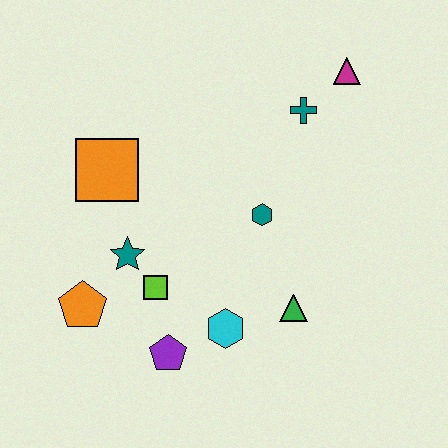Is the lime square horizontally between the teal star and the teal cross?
Yes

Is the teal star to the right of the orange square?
Yes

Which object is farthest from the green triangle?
The magenta triangle is farthest from the green triangle.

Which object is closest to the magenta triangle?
The teal cross is closest to the magenta triangle.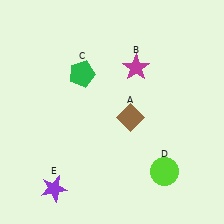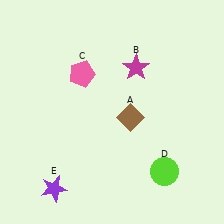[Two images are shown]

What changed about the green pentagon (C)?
In Image 1, C is green. In Image 2, it changed to pink.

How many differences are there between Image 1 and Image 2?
There is 1 difference between the two images.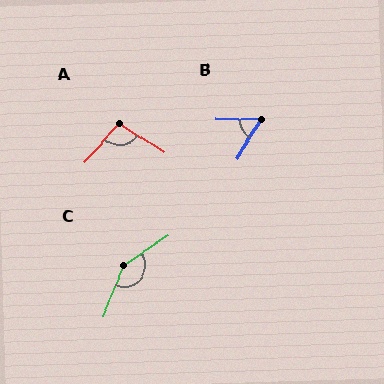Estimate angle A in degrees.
Approximately 100 degrees.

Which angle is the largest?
C, at approximately 146 degrees.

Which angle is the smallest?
B, at approximately 58 degrees.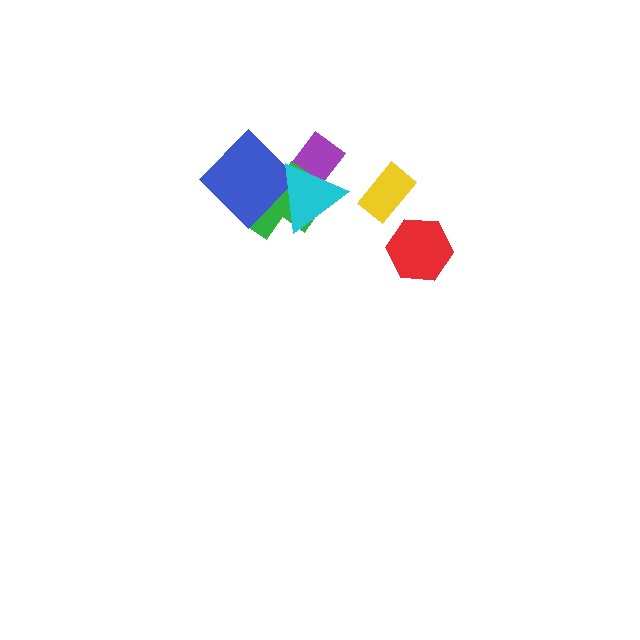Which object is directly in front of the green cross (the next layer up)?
The blue diamond is directly in front of the green cross.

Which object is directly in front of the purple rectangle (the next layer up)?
The green cross is directly in front of the purple rectangle.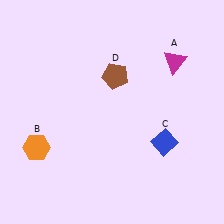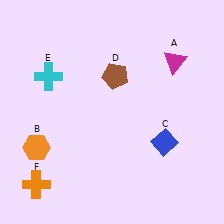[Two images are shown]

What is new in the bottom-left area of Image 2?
An orange cross (F) was added in the bottom-left area of Image 2.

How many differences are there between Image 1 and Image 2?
There are 2 differences between the two images.